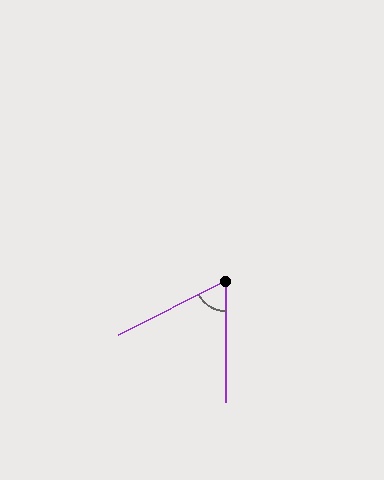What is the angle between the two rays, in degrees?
Approximately 64 degrees.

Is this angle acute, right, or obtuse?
It is acute.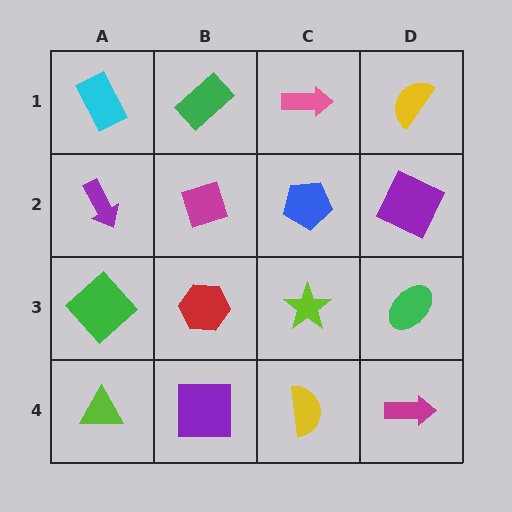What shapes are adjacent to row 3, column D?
A purple square (row 2, column D), a magenta arrow (row 4, column D), a lime star (row 3, column C).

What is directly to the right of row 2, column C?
A purple square.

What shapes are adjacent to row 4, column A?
A green diamond (row 3, column A), a purple square (row 4, column B).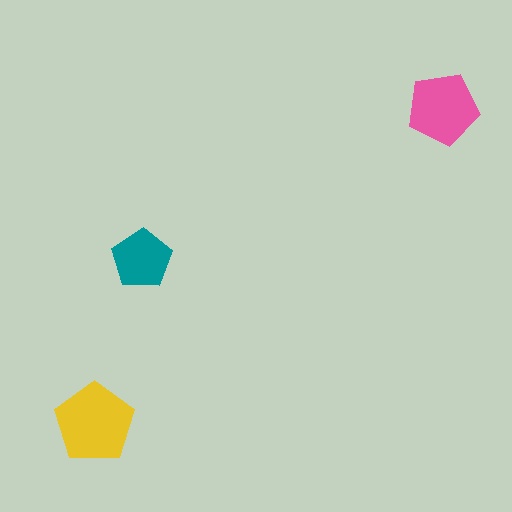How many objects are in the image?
There are 3 objects in the image.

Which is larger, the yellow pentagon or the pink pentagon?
The yellow one.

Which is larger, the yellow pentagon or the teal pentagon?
The yellow one.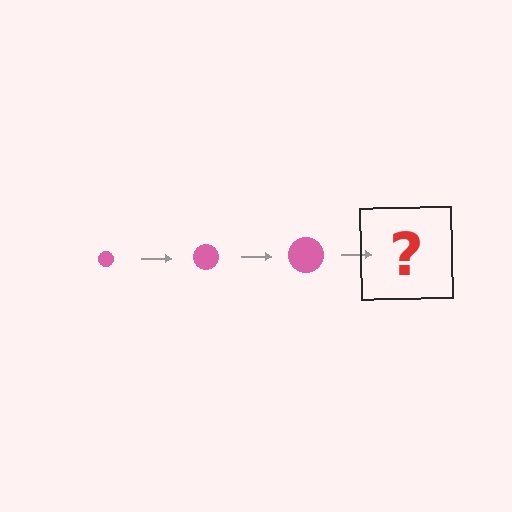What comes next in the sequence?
The next element should be a pink circle, larger than the previous one.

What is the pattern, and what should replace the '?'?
The pattern is that the circle gets progressively larger each step. The '?' should be a pink circle, larger than the previous one.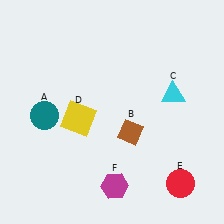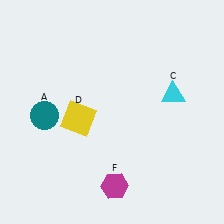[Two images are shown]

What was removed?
The red circle (E), the brown diamond (B) were removed in Image 2.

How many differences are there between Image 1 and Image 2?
There are 2 differences between the two images.